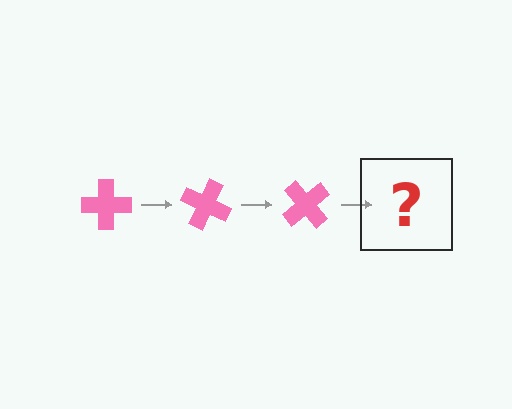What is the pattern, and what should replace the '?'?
The pattern is that the cross rotates 25 degrees each step. The '?' should be a pink cross rotated 75 degrees.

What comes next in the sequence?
The next element should be a pink cross rotated 75 degrees.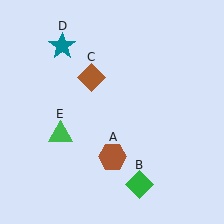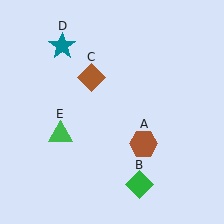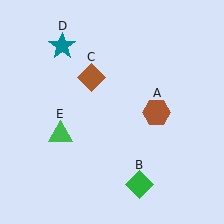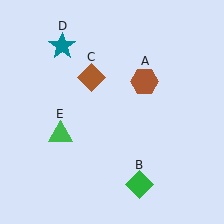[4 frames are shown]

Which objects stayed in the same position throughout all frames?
Green diamond (object B) and brown diamond (object C) and teal star (object D) and green triangle (object E) remained stationary.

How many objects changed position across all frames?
1 object changed position: brown hexagon (object A).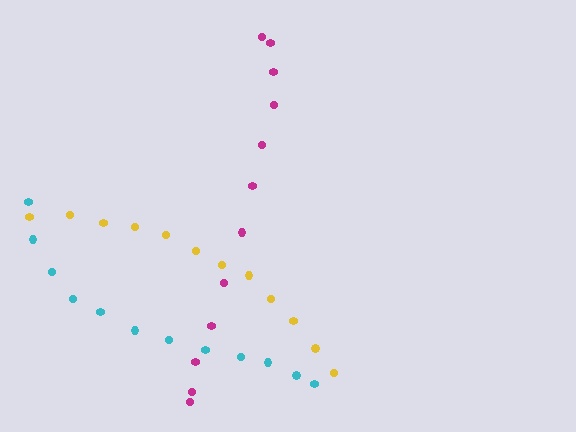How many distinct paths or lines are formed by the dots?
There are 3 distinct paths.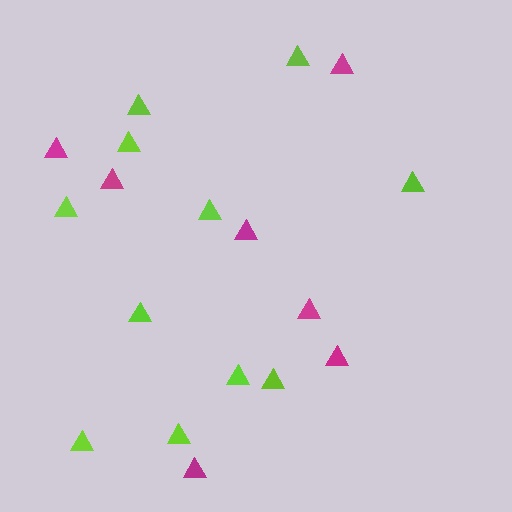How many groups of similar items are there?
There are 2 groups: one group of lime triangles (11) and one group of magenta triangles (7).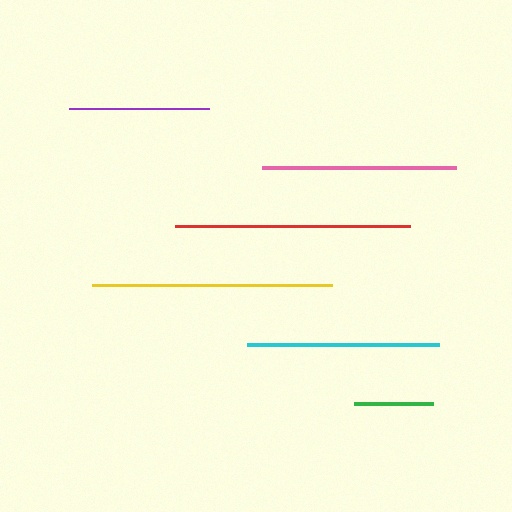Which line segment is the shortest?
The green line is the shortest at approximately 79 pixels.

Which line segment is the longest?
The yellow line is the longest at approximately 239 pixels.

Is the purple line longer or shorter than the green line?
The purple line is longer than the green line.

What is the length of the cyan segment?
The cyan segment is approximately 192 pixels long.